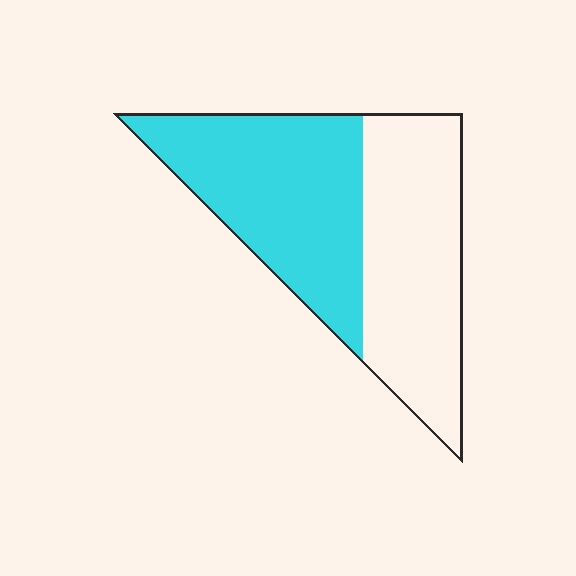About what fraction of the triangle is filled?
About one half (1/2).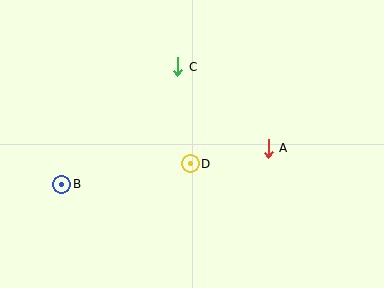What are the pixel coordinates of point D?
Point D is at (190, 164).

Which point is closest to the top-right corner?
Point A is closest to the top-right corner.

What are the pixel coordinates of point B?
Point B is at (62, 184).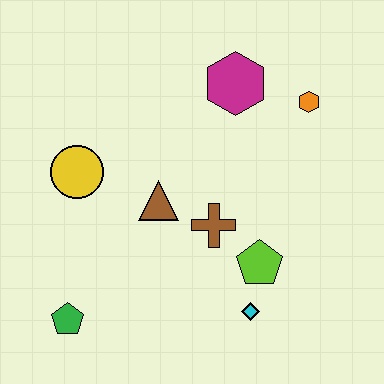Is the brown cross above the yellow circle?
No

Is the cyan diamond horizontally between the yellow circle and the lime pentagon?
Yes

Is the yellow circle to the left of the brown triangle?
Yes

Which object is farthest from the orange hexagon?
The green pentagon is farthest from the orange hexagon.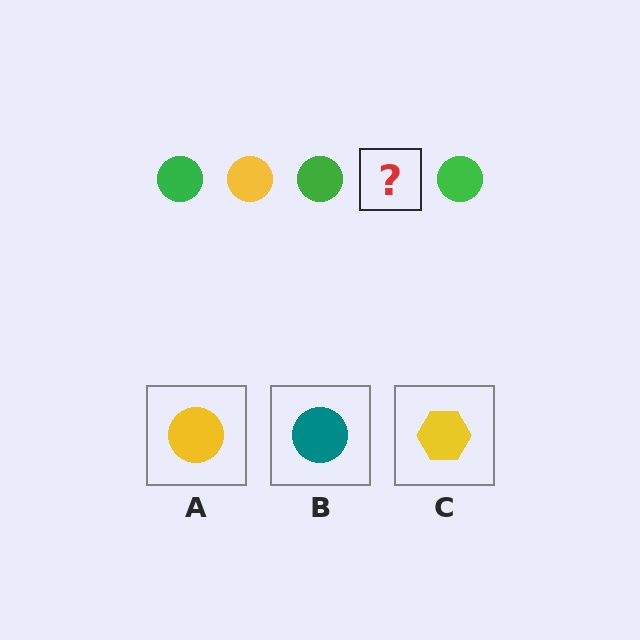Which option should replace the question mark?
Option A.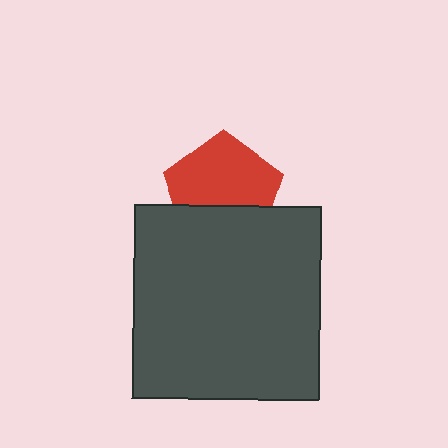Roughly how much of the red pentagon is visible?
Most of it is visible (roughly 65%).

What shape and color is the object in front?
The object in front is a dark gray rectangle.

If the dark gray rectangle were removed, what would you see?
You would see the complete red pentagon.